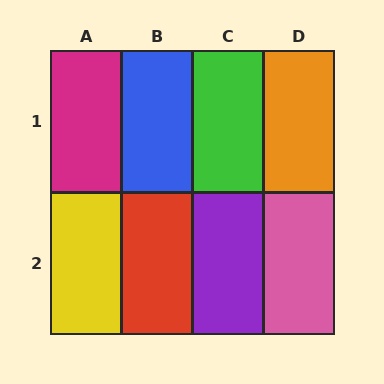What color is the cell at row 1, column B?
Blue.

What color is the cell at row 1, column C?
Green.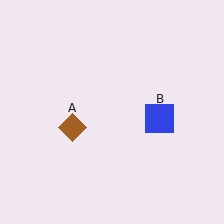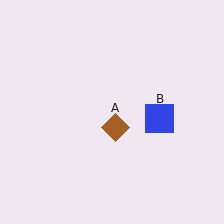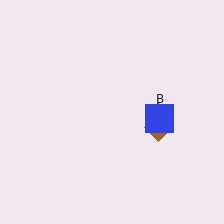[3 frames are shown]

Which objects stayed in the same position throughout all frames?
Blue square (object B) remained stationary.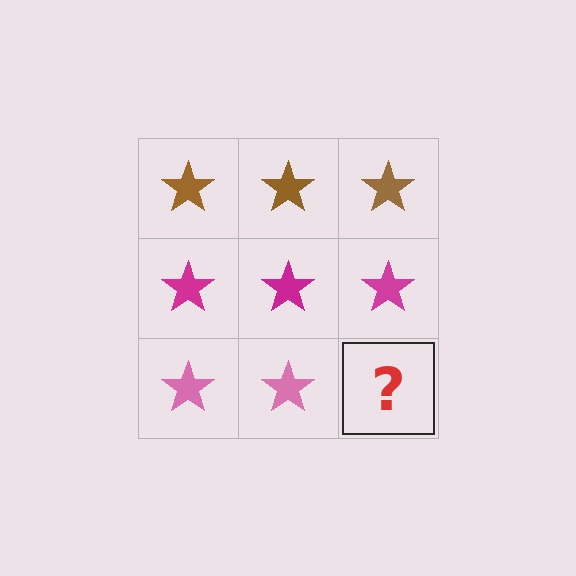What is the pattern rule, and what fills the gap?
The rule is that each row has a consistent color. The gap should be filled with a pink star.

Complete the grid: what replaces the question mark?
The question mark should be replaced with a pink star.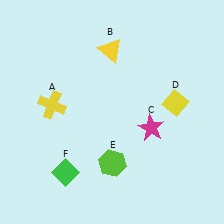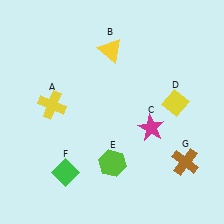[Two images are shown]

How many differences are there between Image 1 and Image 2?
There is 1 difference between the two images.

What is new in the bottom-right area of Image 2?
A brown cross (G) was added in the bottom-right area of Image 2.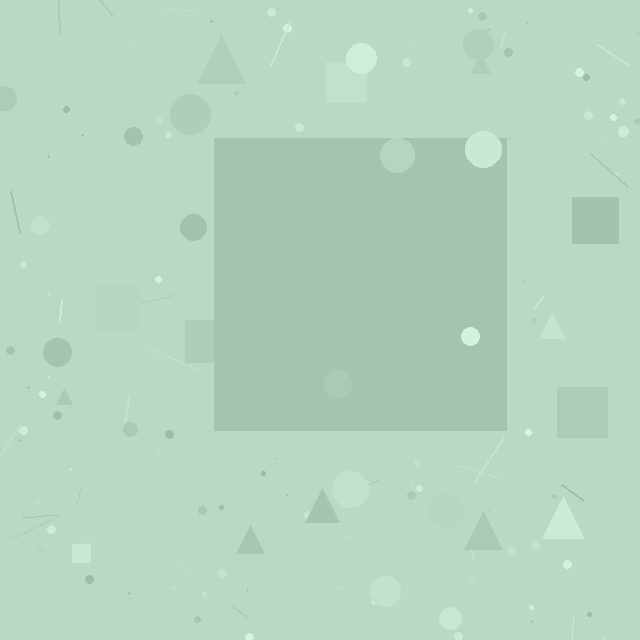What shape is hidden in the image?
A square is hidden in the image.